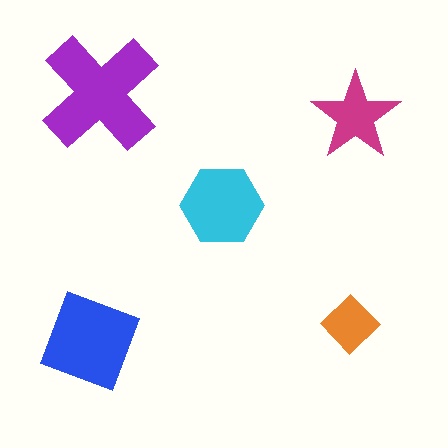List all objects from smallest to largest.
The orange diamond, the magenta star, the cyan hexagon, the blue square, the purple cross.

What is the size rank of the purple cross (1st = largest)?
1st.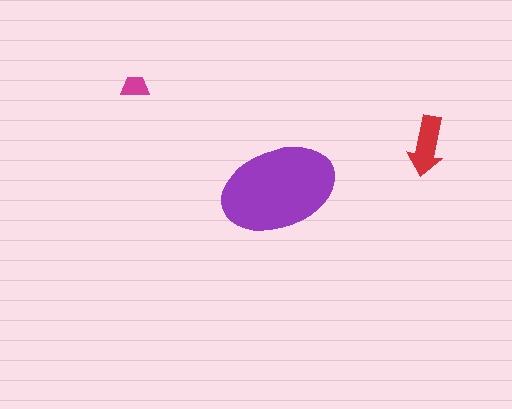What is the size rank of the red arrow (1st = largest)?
2nd.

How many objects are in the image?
There are 3 objects in the image.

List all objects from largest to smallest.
The purple ellipse, the red arrow, the magenta trapezoid.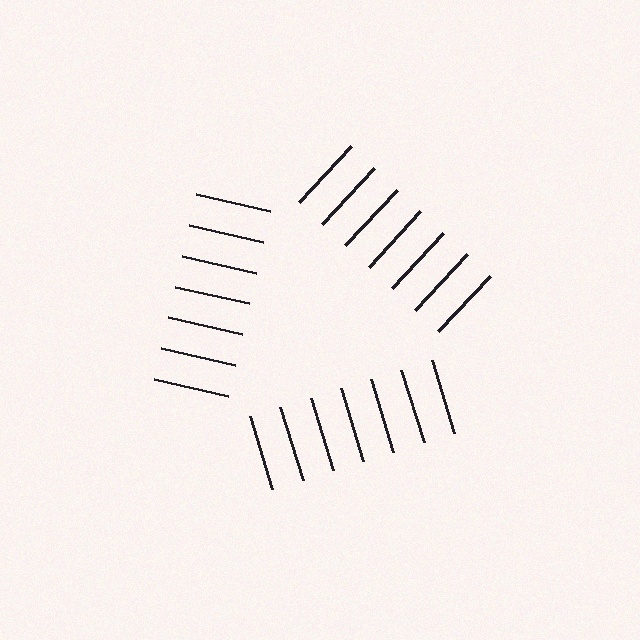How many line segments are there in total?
21 — 7 along each of the 3 edges.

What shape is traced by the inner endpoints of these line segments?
An illusory triangle — the line segments terminate on its edges but no continuous stroke is drawn.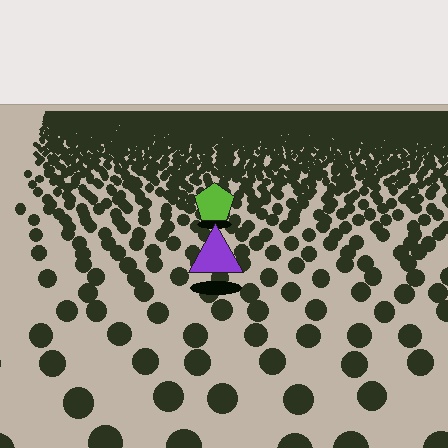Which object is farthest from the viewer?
The lime pentagon is farthest from the viewer. It appears smaller and the ground texture around it is denser.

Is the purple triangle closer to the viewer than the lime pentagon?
Yes. The purple triangle is closer — you can tell from the texture gradient: the ground texture is coarser near it.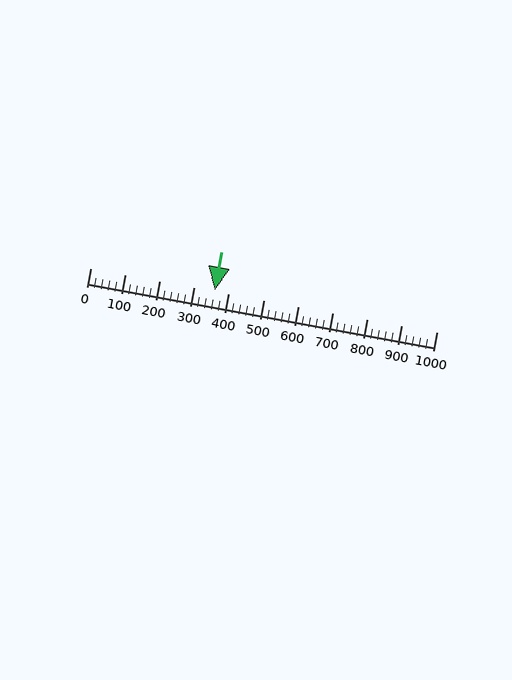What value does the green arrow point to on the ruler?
The green arrow points to approximately 360.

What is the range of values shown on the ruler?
The ruler shows values from 0 to 1000.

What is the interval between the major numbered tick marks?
The major tick marks are spaced 100 units apart.